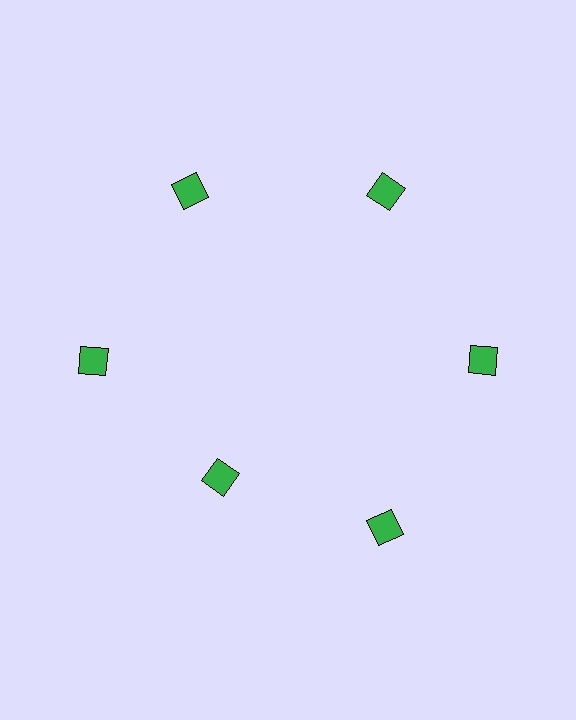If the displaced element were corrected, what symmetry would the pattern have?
It would have 6-fold rotational symmetry — the pattern would map onto itself every 60 degrees.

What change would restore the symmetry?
The symmetry would be restored by moving it outward, back onto the ring so that all 6 diamonds sit at equal angles and equal distance from the center.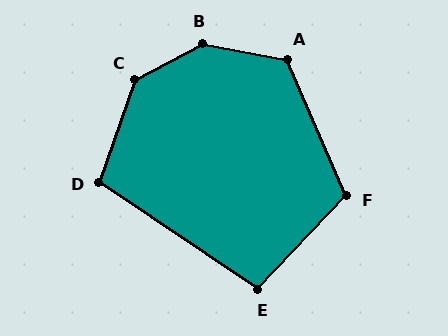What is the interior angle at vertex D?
Approximately 105 degrees (obtuse).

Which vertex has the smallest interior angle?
E, at approximately 100 degrees.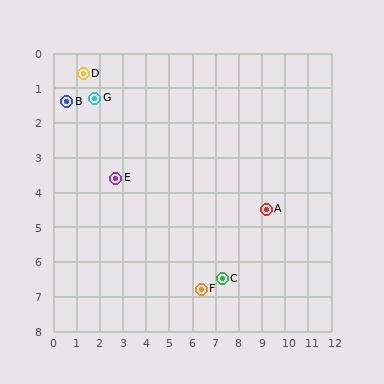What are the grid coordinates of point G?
Point G is at approximately (1.8, 1.3).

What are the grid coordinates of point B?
Point B is at approximately (0.6, 1.4).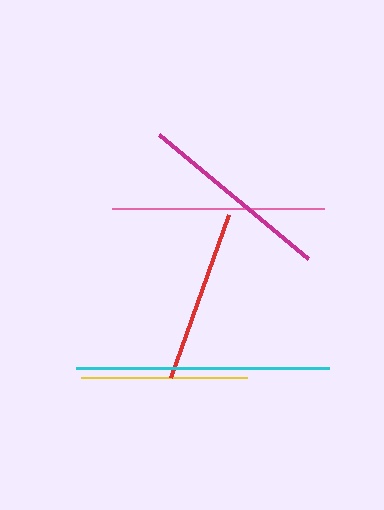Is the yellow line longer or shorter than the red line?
The red line is longer than the yellow line.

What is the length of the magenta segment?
The magenta segment is approximately 194 pixels long.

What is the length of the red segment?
The red segment is approximately 173 pixels long.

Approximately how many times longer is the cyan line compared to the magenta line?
The cyan line is approximately 1.3 times the length of the magenta line.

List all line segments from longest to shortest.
From longest to shortest: cyan, pink, magenta, red, yellow.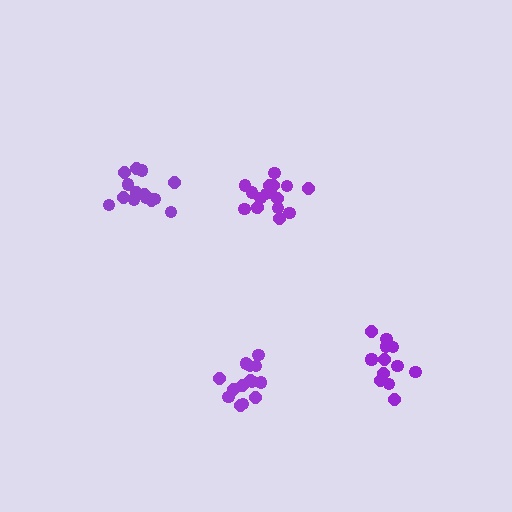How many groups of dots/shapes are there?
There are 4 groups.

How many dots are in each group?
Group 1: 15 dots, Group 2: 17 dots, Group 3: 13 dots, Group 4: 14 dots (59 total).